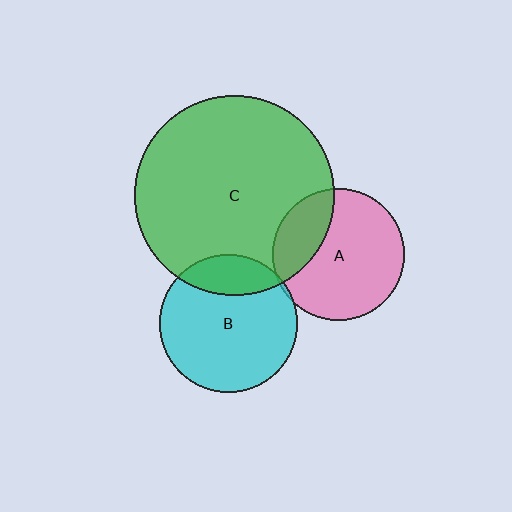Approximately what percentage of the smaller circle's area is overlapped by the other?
Approximately 20%.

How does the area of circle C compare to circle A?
Approximately 2.3 times.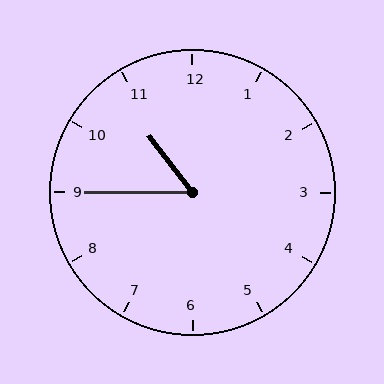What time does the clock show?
10:45.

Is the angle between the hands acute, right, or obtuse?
It is acute.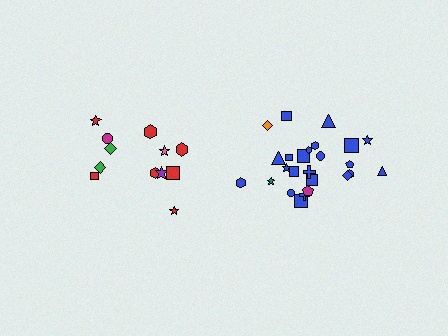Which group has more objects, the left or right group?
The right group.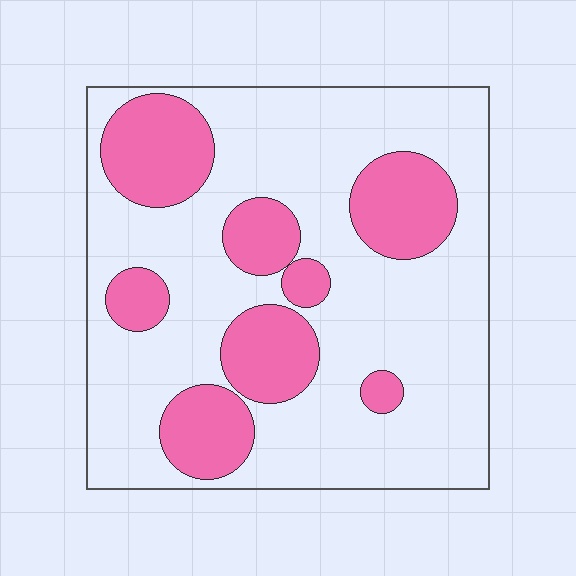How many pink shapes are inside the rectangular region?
8.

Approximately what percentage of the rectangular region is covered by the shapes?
Approximately 30%.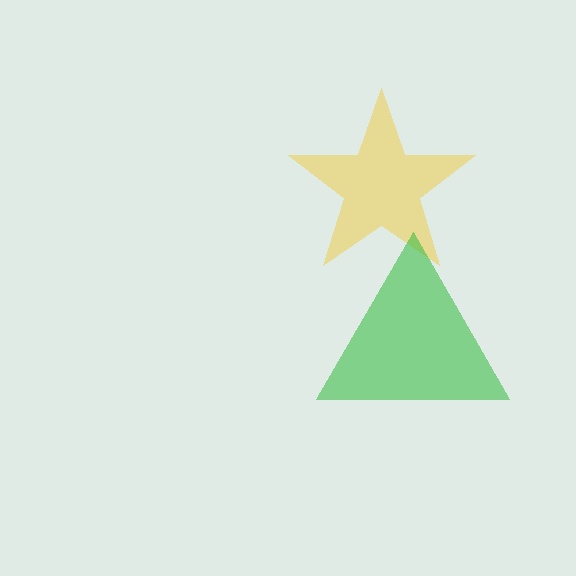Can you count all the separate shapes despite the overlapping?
Yes, there are 2 separate shapes.